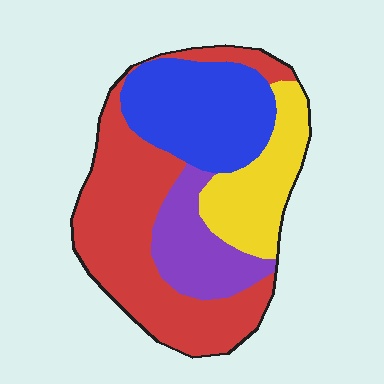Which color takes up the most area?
Red, at roughly 40%.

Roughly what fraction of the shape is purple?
Purple covers roughly 15% of the shape.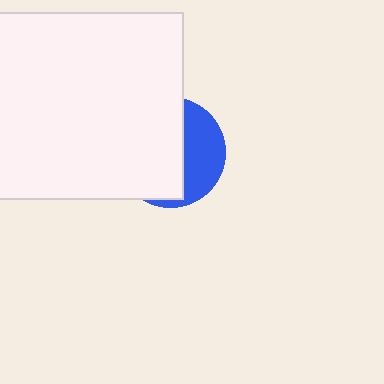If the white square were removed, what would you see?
You would see the complete blue circle.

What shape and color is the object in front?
The object in front is a white square.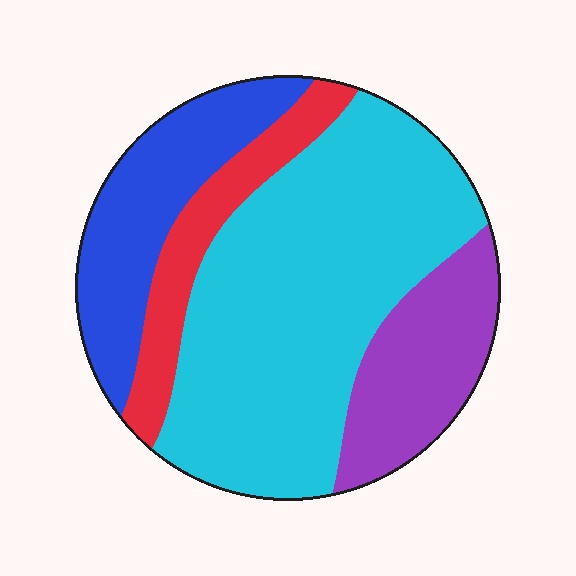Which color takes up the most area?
Cyan, at roughly 50%.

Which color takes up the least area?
Red, at roughly 10%.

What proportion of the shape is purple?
Purple takes up about one sixth (1/6) of the shape.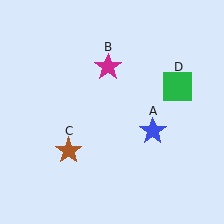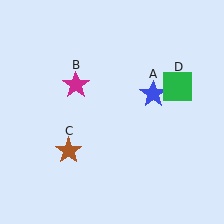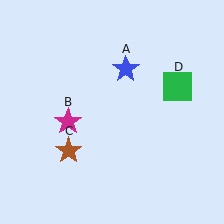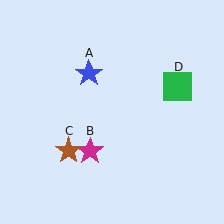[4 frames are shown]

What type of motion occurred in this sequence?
The blue star (object A), magenta star (object B) rotated counterclockwise around the center of the scene.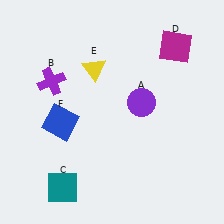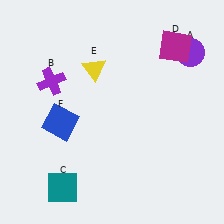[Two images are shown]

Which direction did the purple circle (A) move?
The purple circle (A) moved up.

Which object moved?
The purple circle (A) moved up.